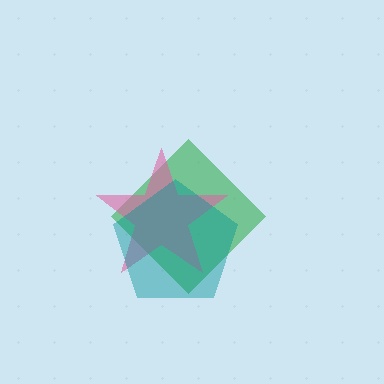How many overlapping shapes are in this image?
There are 3 overlapping shapes in the image.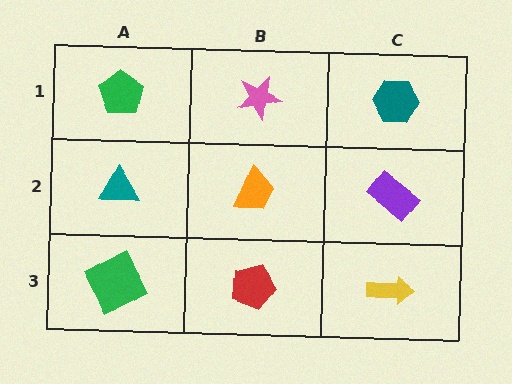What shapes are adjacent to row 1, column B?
An orange trapezoid (row 2, column B), a green pentagon (row 1, column A), a teal hexagon (row 1, column C).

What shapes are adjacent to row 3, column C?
A purple rectangle (row 2, column C), a red pentagon (row 3, column B).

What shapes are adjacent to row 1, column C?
A purple rectangle (row 2, column C), a pink star (row 1, column B).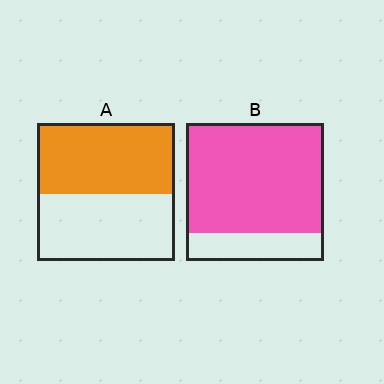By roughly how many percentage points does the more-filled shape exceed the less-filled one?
By roughly 30 percentage points (B over A).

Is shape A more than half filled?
Roughly half.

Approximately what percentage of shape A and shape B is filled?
A is approximately 50% and B is approximately 80%.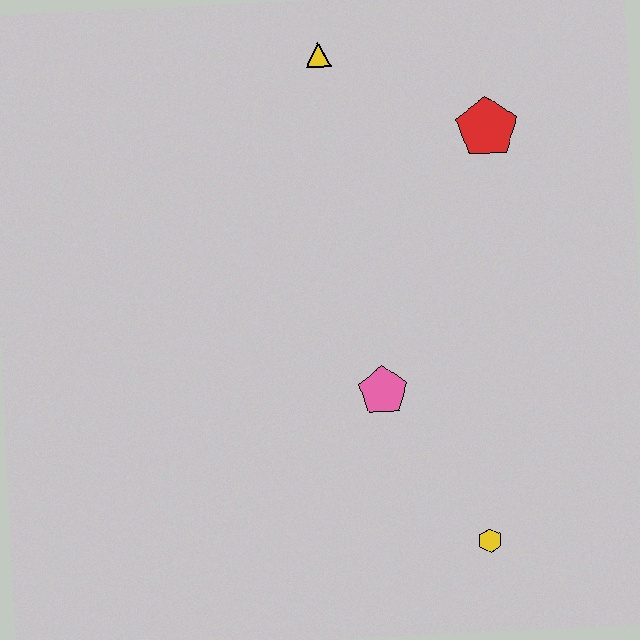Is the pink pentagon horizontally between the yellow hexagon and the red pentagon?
No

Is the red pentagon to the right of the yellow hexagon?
Yes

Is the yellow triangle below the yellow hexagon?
No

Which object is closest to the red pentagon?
The yellow triangle is closest to the red pentagon.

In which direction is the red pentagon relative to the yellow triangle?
The red pentagon is to the right of the yellow triangle.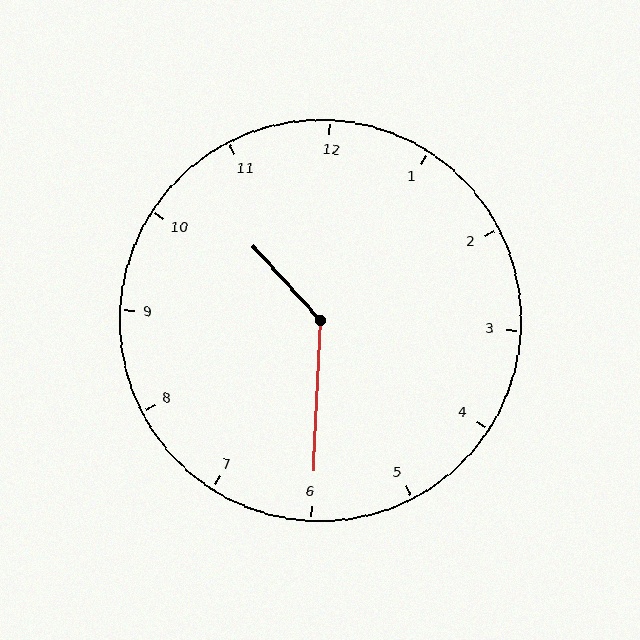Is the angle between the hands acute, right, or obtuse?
It is obtuse.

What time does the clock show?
10:30.